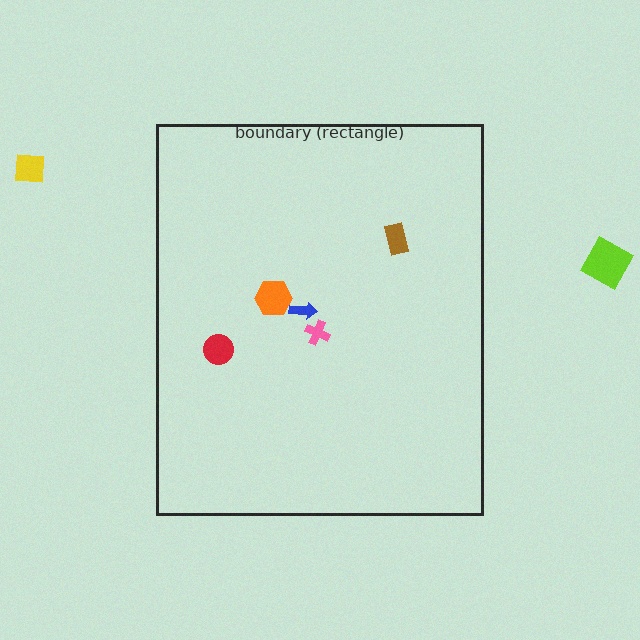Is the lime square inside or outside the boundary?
Outside.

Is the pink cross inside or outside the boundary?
Inside.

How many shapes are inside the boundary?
5 inside, 2 outside.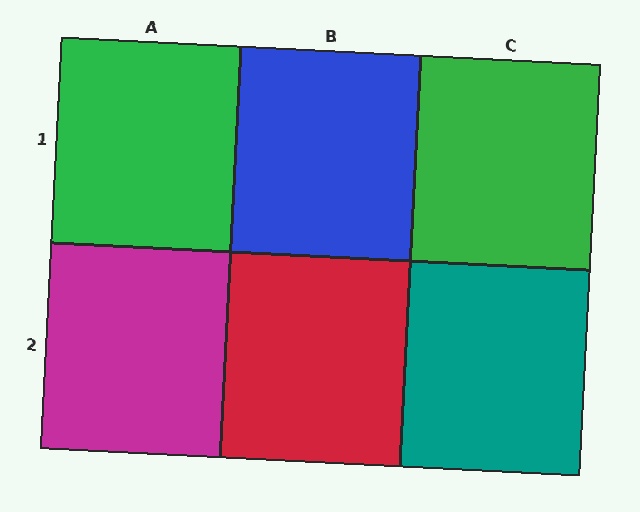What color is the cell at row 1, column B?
Blue.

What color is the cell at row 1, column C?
Green.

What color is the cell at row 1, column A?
Green.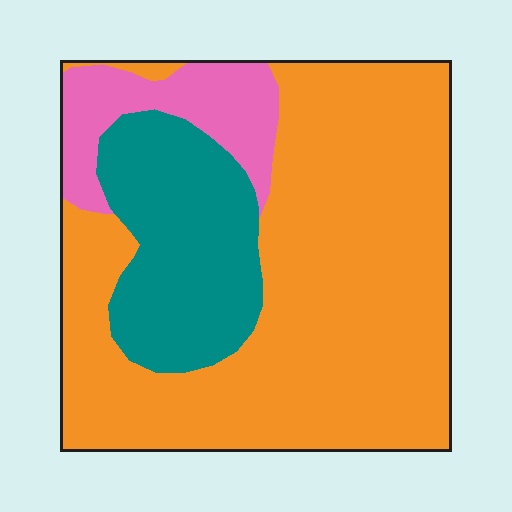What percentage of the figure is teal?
Teal takes up about one fifth (1/5) of the figure.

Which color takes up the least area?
Pink, at roughly 10%.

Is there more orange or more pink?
Orange.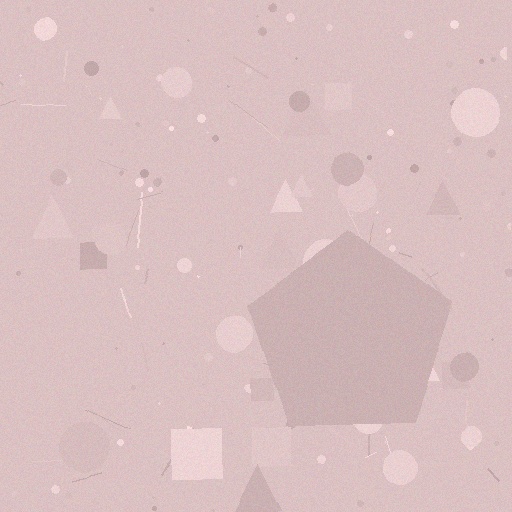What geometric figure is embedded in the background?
A pentagon is embedded in the background.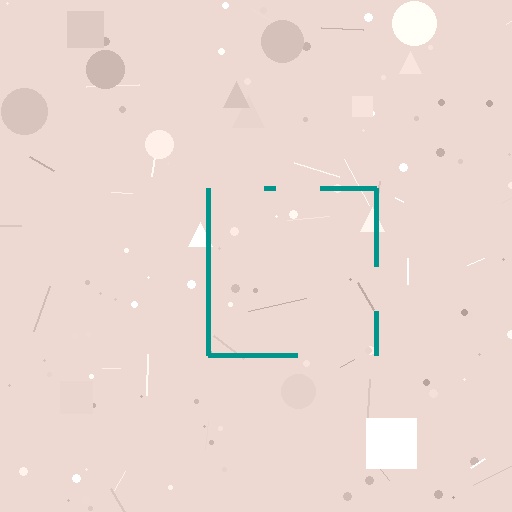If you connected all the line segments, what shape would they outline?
They would outline a square.